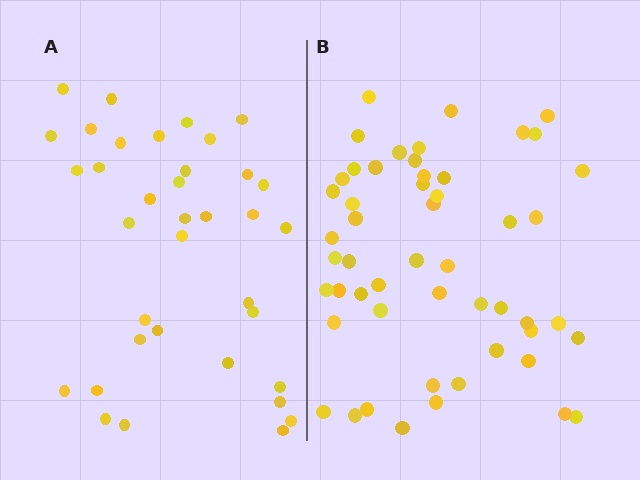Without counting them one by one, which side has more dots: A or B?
Region B (the right region) has more dots.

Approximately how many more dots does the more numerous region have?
Region B has approximately 15 more dots than region A.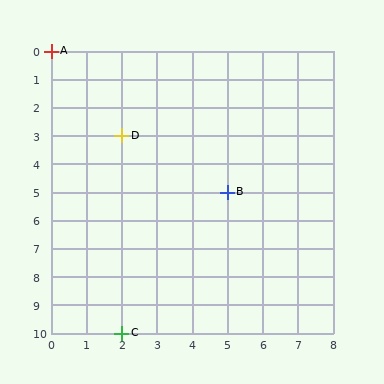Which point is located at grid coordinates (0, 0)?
Point A is at (0, 0).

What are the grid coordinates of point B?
Point B is at grid coordinates (5, 5).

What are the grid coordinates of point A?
Point A is at grid coordinates (0, 0).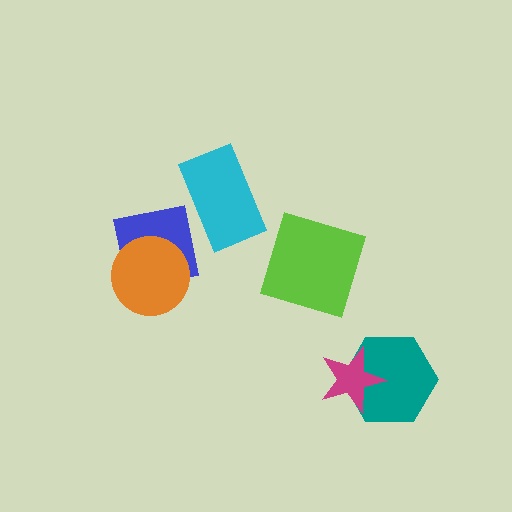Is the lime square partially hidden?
No, no other shape covers it.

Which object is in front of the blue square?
The orange circle is in front of the blue square.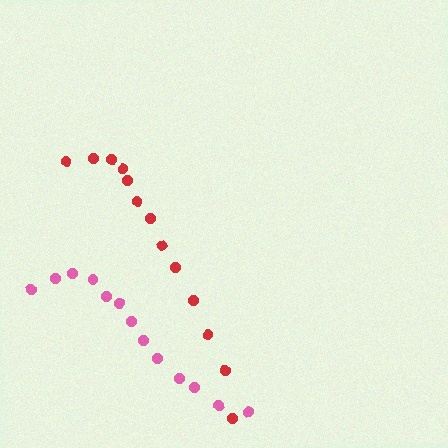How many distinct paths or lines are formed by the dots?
There are 2 distinct paths.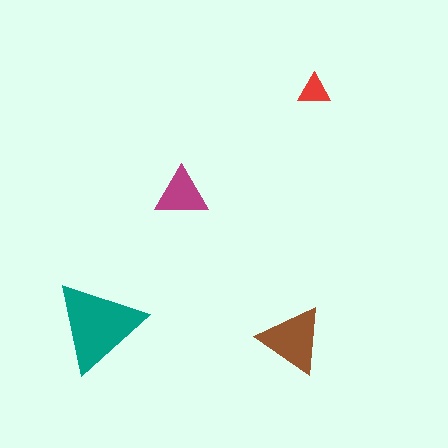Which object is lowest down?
The brown triangle is bottommost.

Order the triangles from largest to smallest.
the teal one, the brown one, the magenta one, the red one.